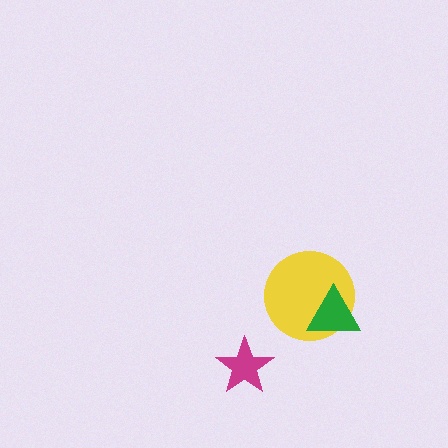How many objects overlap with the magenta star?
0 objects overlap with the magenta star.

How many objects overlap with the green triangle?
1 object overlaps with the green triangle.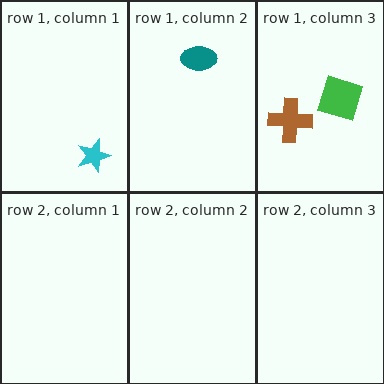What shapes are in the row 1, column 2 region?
The teal ellipse.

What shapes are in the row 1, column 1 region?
The cyan star.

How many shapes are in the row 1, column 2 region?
1.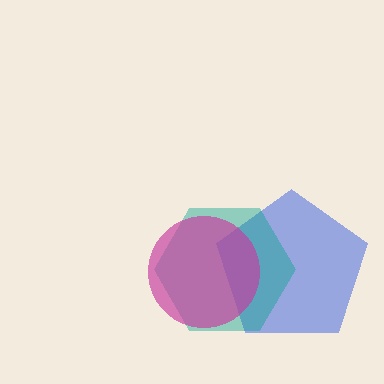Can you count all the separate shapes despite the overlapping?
Yes, there are 3 separate shapes.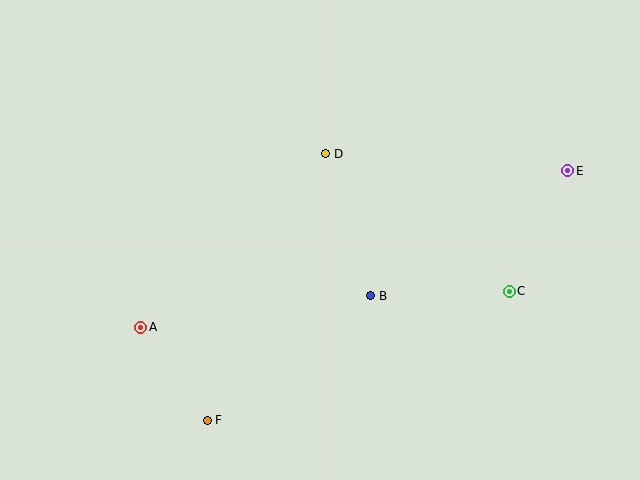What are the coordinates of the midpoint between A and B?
The midpoint between A and B is at (256, 311).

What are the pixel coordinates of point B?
Point B is at (371, 296).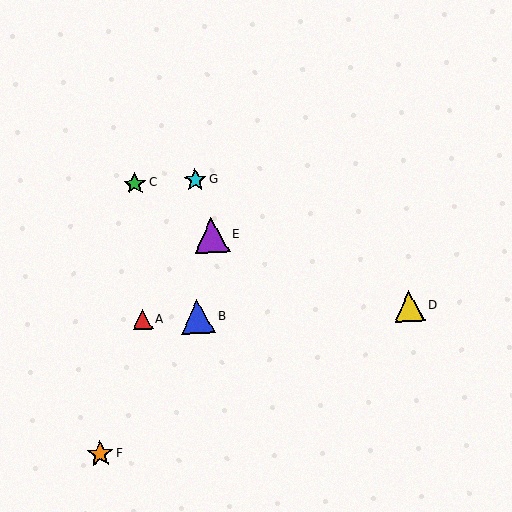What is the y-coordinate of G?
Object G is at y≈180.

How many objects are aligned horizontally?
3 objects (A, B, D) are aligned horizontally.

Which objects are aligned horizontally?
Objects A, B, D are aligned horizontally.